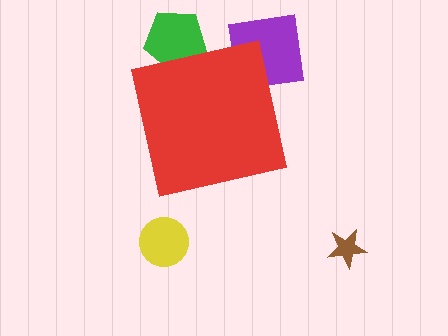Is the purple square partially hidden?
Yes, the purple square is partially hidden behind the red square.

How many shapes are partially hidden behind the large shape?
2 shapes are partially hidden.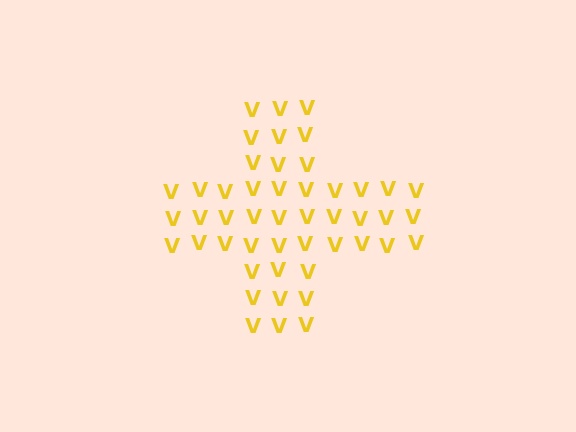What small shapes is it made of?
It is made of small letter V's.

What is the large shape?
The large shape is a cross.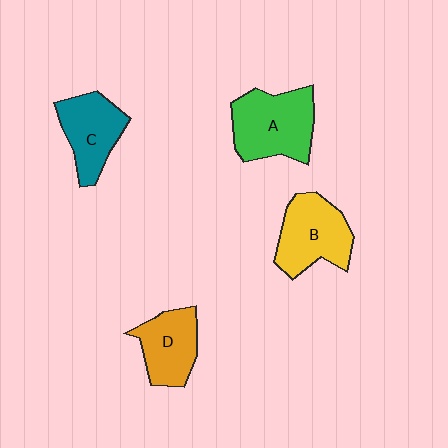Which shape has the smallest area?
Shape D (orange).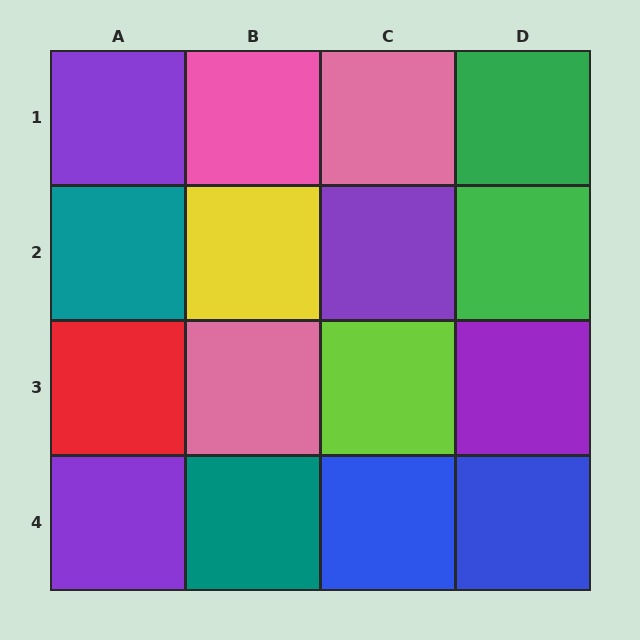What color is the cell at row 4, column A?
Purple.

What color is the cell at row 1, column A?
Purple.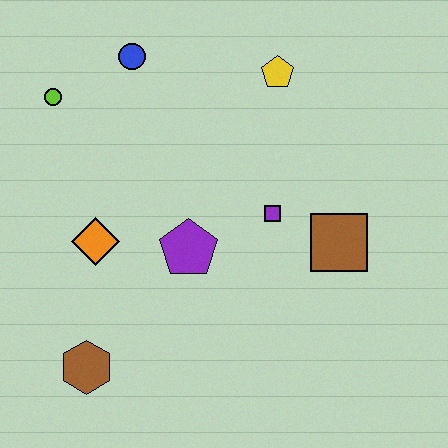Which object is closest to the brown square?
The purple square is closest to the brown square.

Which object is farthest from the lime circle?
The brown square is farthest from the lime circle.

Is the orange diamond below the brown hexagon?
No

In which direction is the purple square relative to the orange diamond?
The purple square is to the right of the orange diamond.